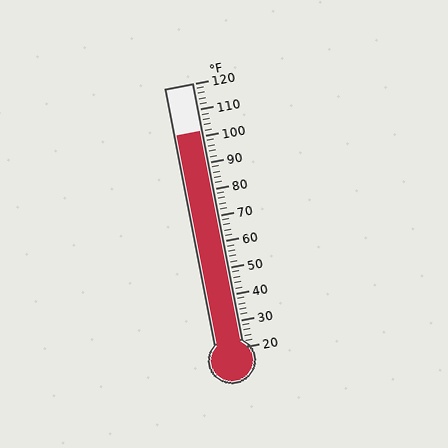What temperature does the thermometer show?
The thermometer shows approximately 102°F.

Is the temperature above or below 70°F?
The temperature is above 70°F.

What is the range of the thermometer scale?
The thermometer scale ranges from 20°F to 120°F.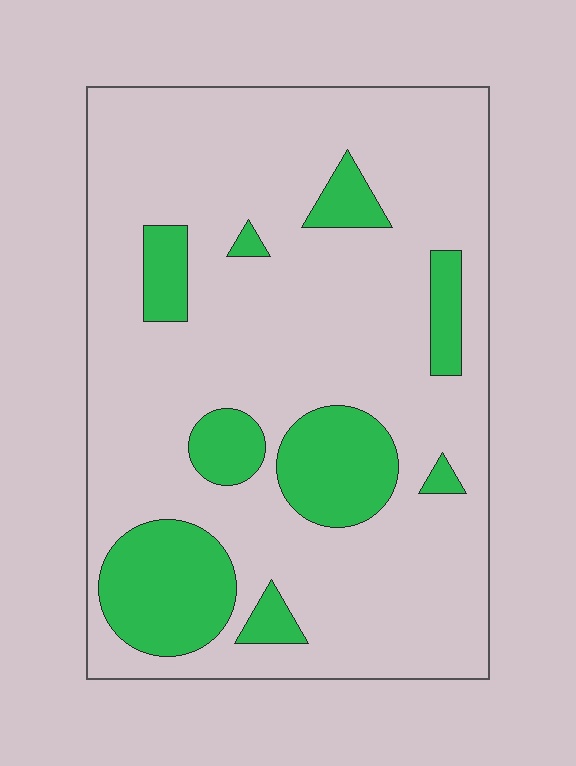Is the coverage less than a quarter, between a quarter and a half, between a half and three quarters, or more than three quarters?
Less than a quarter.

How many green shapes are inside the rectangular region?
9.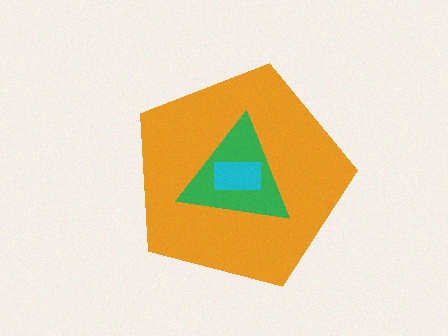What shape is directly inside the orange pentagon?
The green triangle.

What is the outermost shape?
The orange pentagon.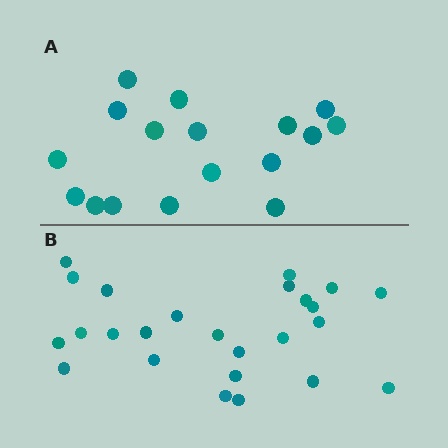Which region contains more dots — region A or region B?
Region B (the bottom region) has more dots.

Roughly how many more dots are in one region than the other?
Region B has roughly 8 or so more dots than region A.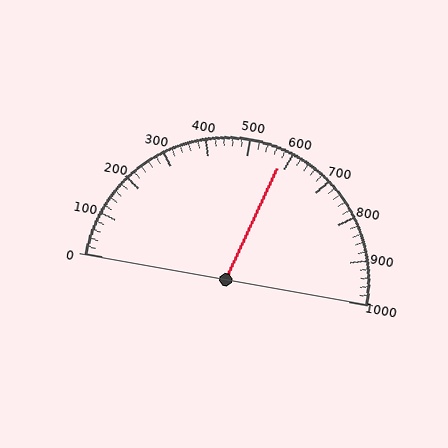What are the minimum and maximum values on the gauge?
The gauge ranges from 0 to 1000.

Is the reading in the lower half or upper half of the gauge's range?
The reading is in the upper half of the range (0 to 1000).